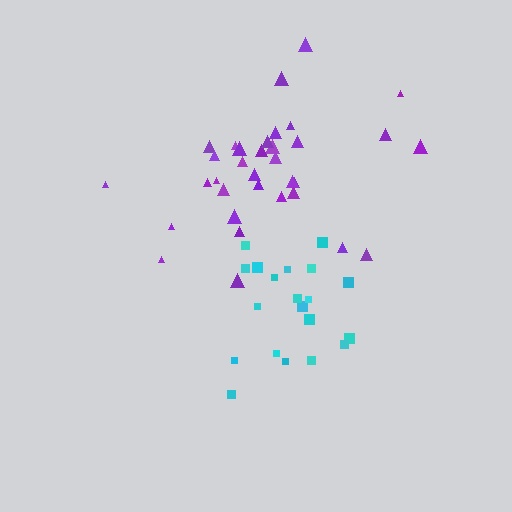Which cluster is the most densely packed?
Cyan.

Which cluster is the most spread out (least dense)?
Purple.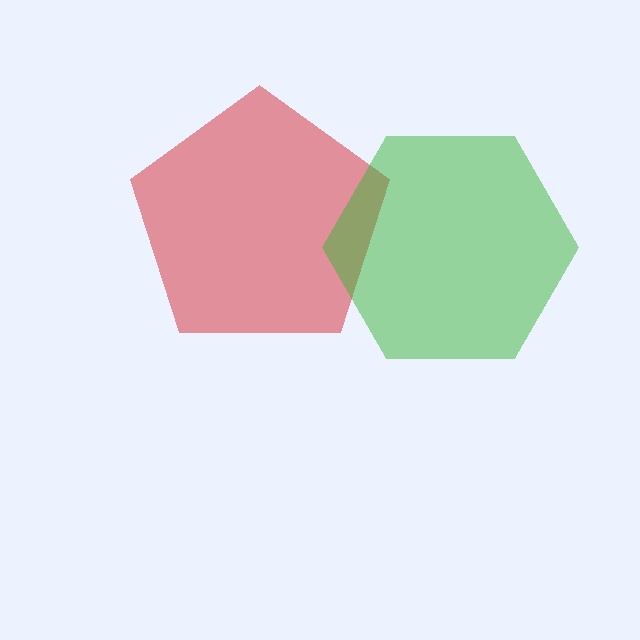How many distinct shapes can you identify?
There are 2 distinct shapes: a red pentagon, a green hexagon.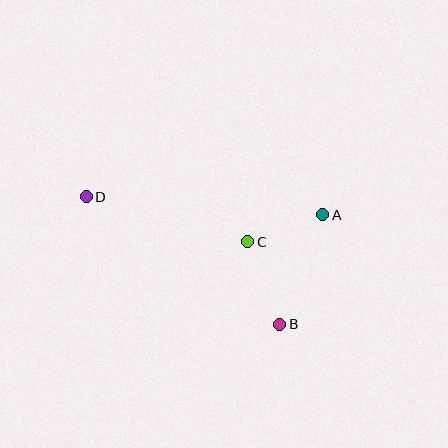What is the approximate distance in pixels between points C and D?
The distance between C and D is approximately 168 pixels.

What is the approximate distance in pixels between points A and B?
The distance between A and B is approximately 118 pixels.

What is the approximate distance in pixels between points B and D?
The distance between B and D is approximately 232 pixels.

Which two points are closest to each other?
Points A and C are closest to each other.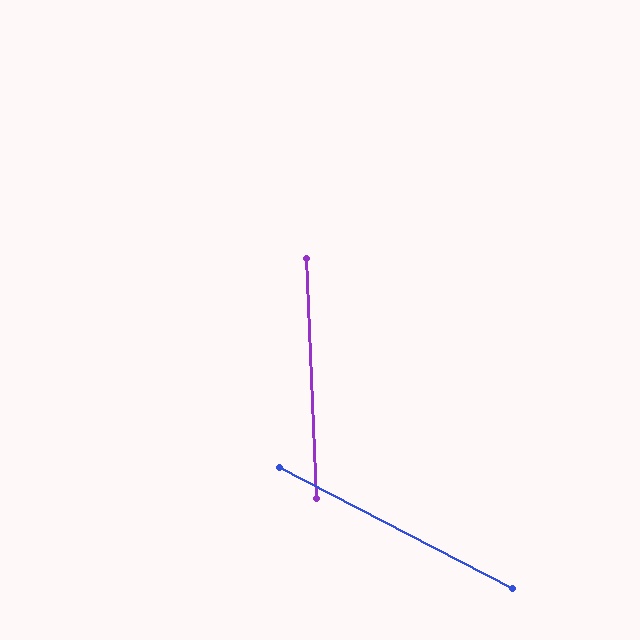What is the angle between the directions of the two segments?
Approximately 60 degrees.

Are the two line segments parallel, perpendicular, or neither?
Neither parallel nor perpendicular — they differ by about 60°.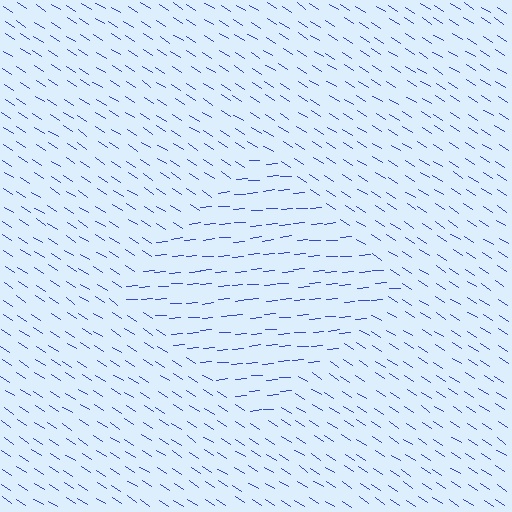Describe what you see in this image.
The image is filled with small blue line segments. A diamond region in the image has lines oriented differently from the surrounding lines, creating a visible texture boundary.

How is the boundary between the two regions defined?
The boundary is defined purely by a change in line orientation (approximately 37 degrees difference). All lines are the same color and thickness.